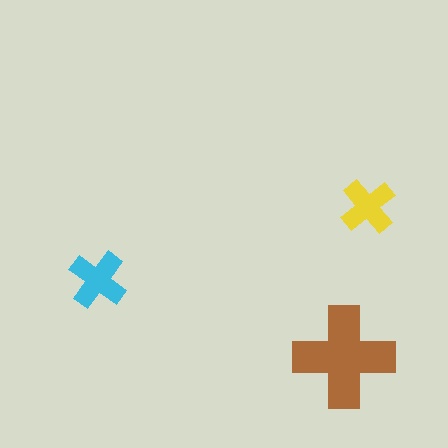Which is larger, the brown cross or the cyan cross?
The brown one.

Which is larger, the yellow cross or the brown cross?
The brown one.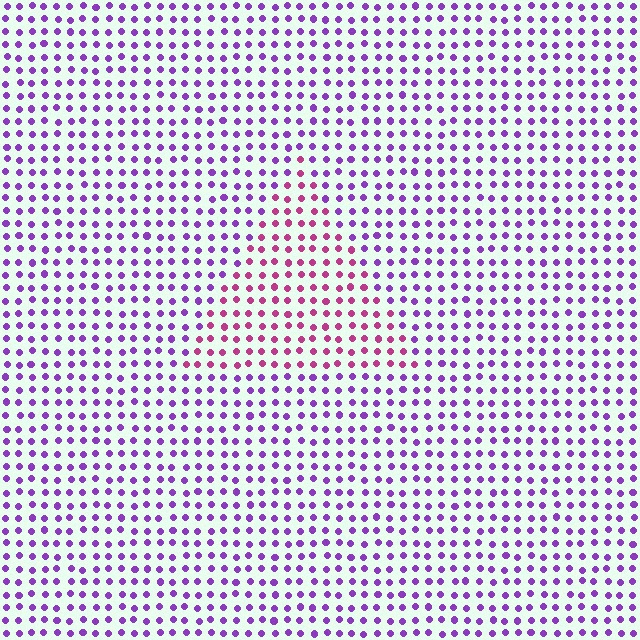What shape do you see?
I see a triangle.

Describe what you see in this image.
The image is filled with small purple elements in a uniform arrangement. A triangle-shaped region is visible where the elements are tinted to a slightly different hue, forming a subtle color boundary.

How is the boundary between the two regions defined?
The boundary is defined purely by a slight shift in hue (about 44 degrees). Spacing, size, and orientation are identical on both sides.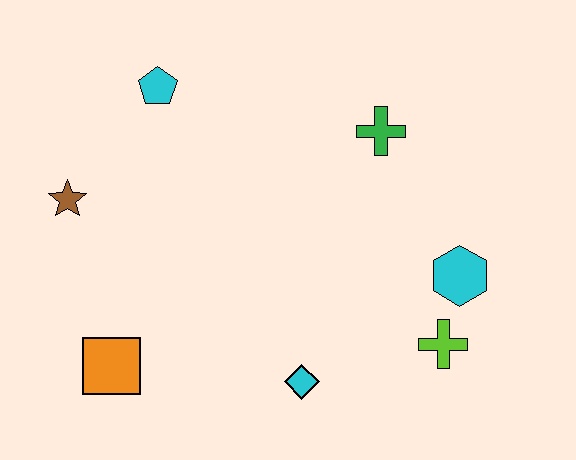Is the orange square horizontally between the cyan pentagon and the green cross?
No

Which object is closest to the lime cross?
The cyan hexagon is closest to the lime cross.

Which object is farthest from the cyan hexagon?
The brown star is farthest from the cyan hexagon.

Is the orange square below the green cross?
Yes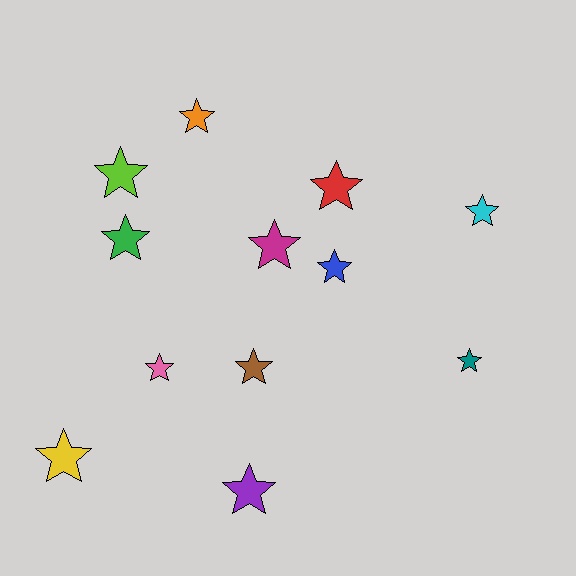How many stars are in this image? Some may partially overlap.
There are 12 stars.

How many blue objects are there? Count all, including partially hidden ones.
There is 1 blue object.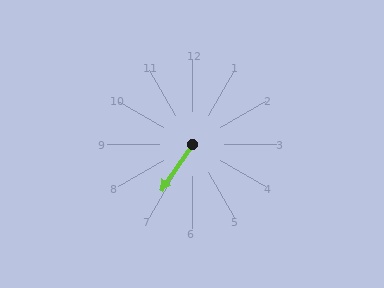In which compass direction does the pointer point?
Southwest.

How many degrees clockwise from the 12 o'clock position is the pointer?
Approximately 215 degrees.